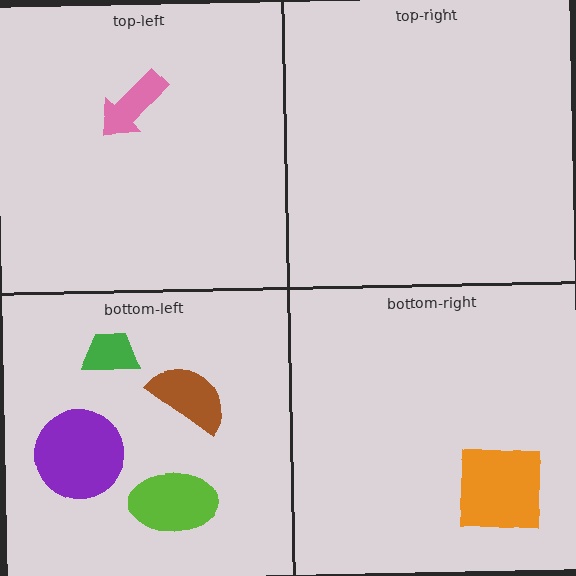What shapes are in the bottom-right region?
The orange square.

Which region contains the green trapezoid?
The bottom-left region.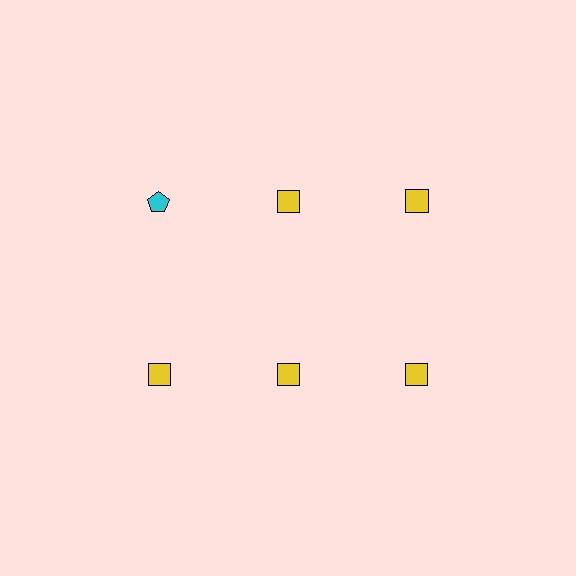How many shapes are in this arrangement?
There are 6 shapes arranged in a grid pattern.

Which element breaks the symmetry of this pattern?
The cyan pentagon in the top row, leftmost column breaks the symmetry. All other shapes are yellow squares.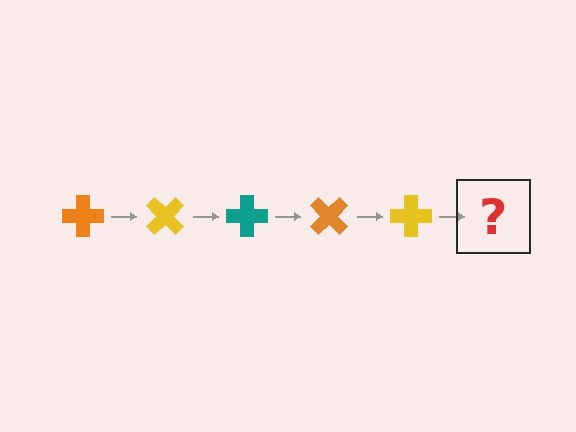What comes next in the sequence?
The next element should be a teal cross, rotated 225 degrees from the start.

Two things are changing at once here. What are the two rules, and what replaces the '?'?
The two rules are that it rotates 45 degrees each step and the color cycles through orange, yellow, and teal. The '?' should be a teal cross, rotated 225 degrees from the start.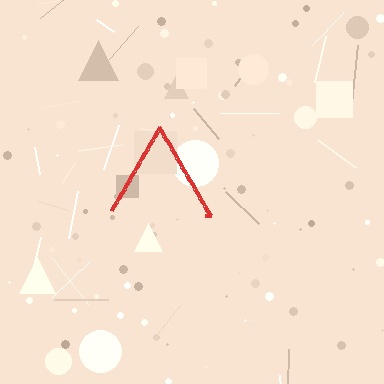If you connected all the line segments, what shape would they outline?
They would outline a triangle.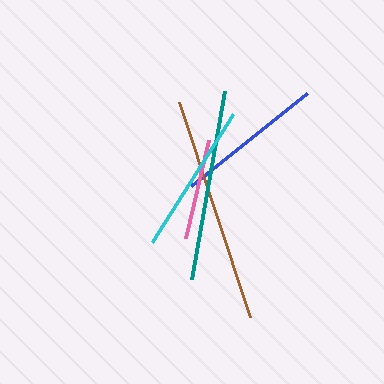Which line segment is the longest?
The brown line is the longest at approximately 227 pixels.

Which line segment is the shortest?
The pink line is the shortest at approximately 100 pixels.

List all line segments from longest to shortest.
From longest to shortest: brown, teal, cyan, blue, pink.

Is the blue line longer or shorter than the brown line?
The brown line is longer than the blue line.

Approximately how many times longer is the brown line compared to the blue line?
The brown line is approximately 1.5 times the length of the blue line.